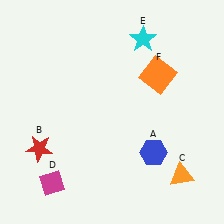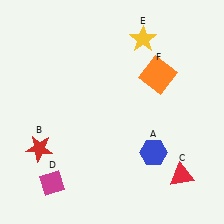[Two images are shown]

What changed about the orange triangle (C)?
In Image 1, C is orange. In Image 2, it changed to red.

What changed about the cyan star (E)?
In Image 1, E is cyan. In Image 2, it changed to yellow.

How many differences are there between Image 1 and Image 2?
There are 2 differences between the two images.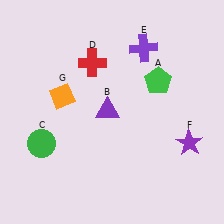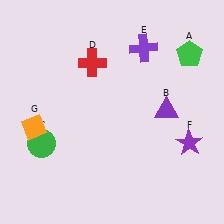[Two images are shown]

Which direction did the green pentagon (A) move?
The green pentagon (A) moved right.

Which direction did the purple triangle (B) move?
The purple triangle (B) moved right.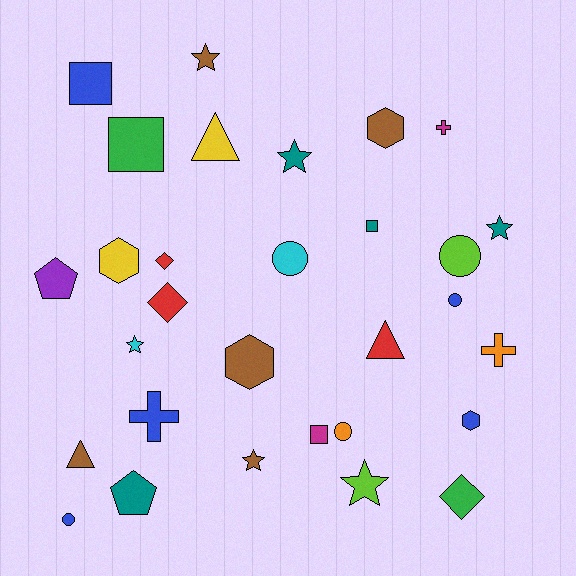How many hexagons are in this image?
There are 4 hexagons.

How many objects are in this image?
There are 30 objects.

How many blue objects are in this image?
There are 5 blue objects.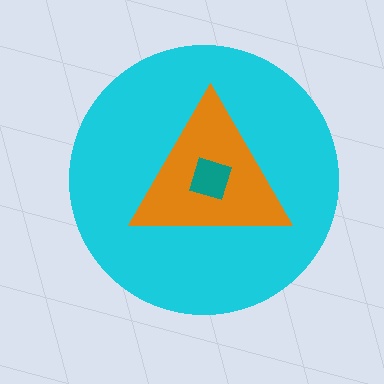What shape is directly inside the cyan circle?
The orange triangle.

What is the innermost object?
The teal diamond.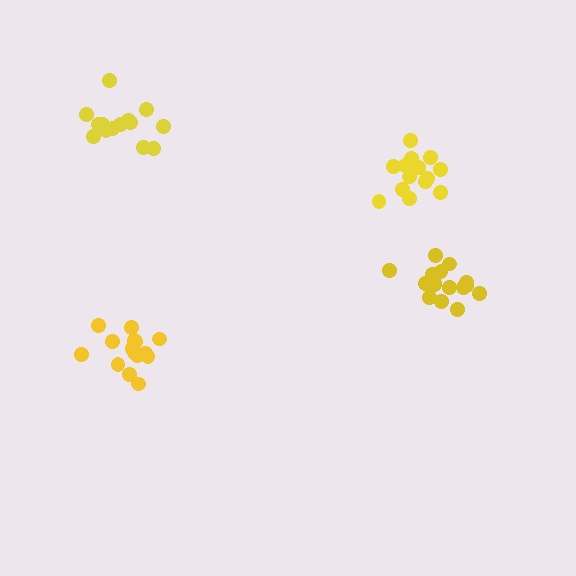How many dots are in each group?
Group 1: 15 dots, Group 2: 15 dots, Group 3: 17 dots, Group 4: 14 dots (61 total).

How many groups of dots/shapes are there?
There are 4 groups.